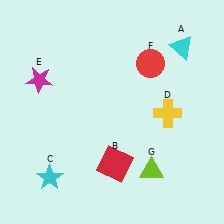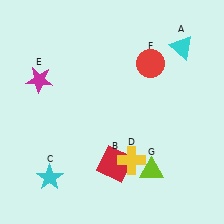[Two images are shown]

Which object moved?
The yellow cross (D) moved down.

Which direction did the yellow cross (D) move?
The yellow cross (D) moved down.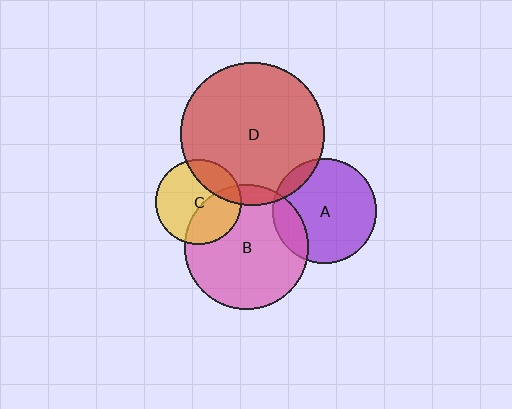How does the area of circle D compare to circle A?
Approximately 1.9 times.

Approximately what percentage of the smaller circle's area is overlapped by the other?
Approximately 25%.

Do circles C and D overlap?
Yes.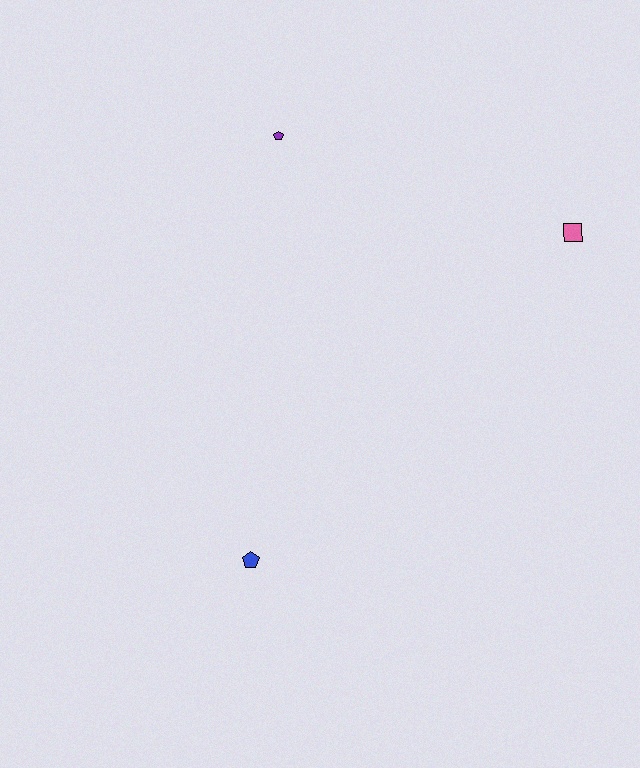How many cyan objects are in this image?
There are no cyan objects.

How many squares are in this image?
There is 1 square.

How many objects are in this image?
There are 3 objects.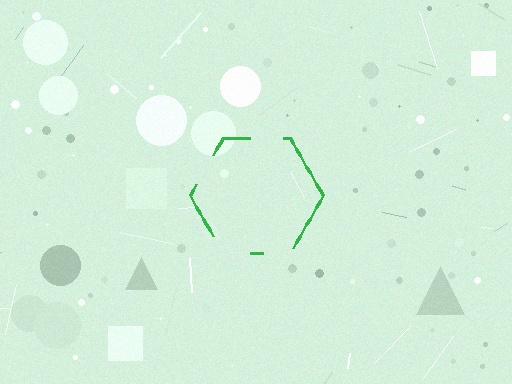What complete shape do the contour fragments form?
The contour fragments form a hexagon.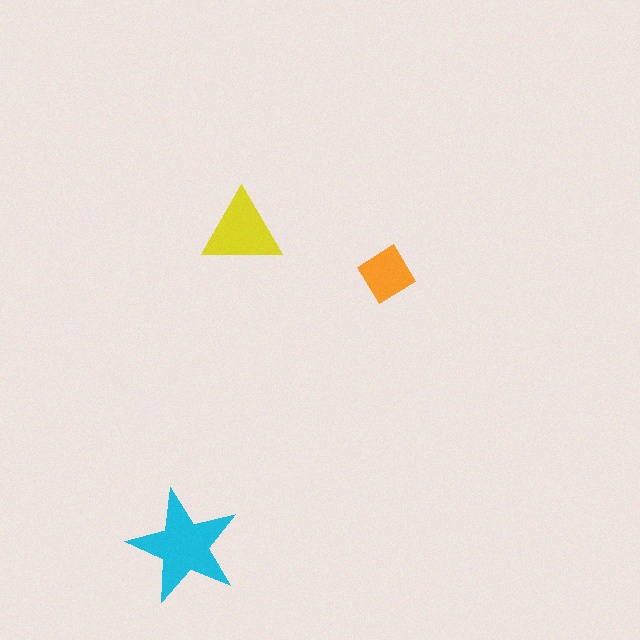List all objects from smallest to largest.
The orange diamond, the yellow triangle, the cyan star.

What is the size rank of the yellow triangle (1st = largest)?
2nd.